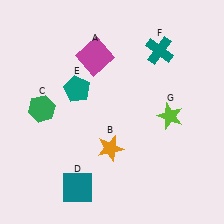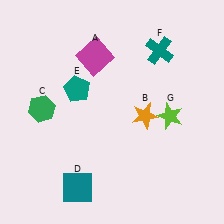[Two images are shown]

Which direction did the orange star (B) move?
The orange star (B) moved right.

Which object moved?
The orange star (B) moved right.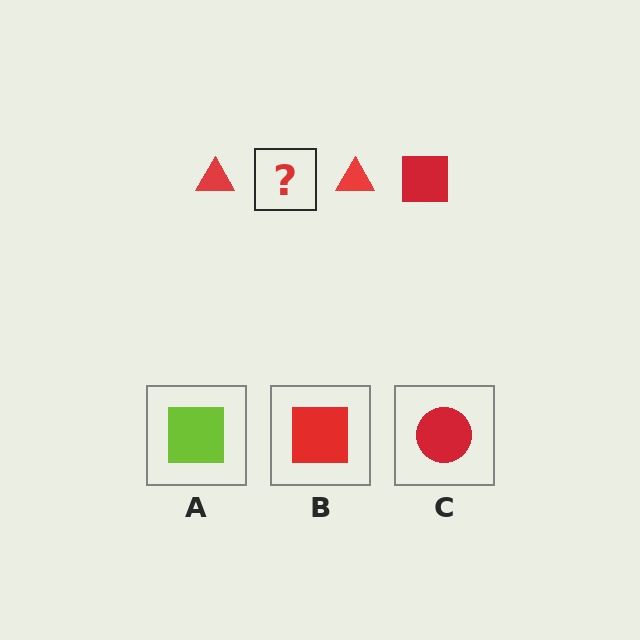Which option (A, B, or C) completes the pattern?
B.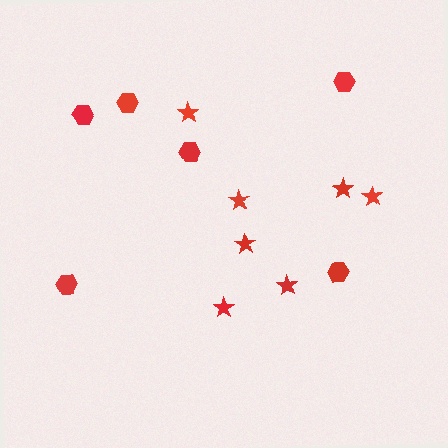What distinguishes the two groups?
There are 2 groups: one group of hexagons (6) and one group of stars (7).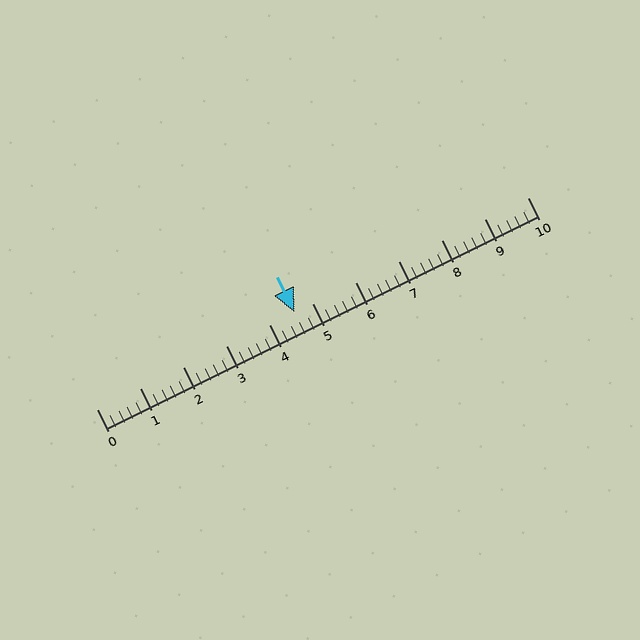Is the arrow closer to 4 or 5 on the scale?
The arrow is closer to 5.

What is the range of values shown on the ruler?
The ruler shows values from 0 to 10.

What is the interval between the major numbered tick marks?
The major tick marks are spaced 1 units apart.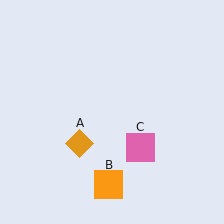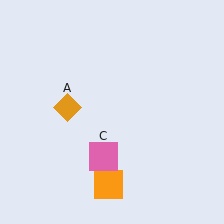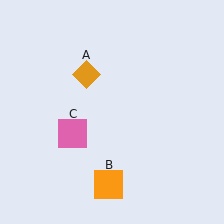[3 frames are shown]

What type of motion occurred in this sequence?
The orange diamond (object A), pink square (object C) rotated clockwise around the center of the scene.